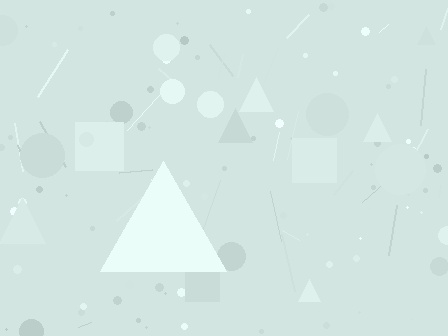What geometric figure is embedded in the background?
A triangle is embedded in the background.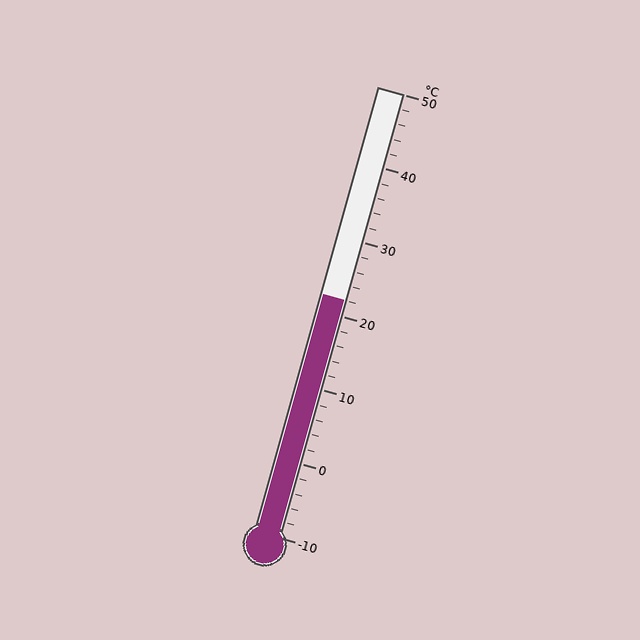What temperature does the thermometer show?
The thermometer shows approximately 22°C.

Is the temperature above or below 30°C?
The temperature is below 30°C.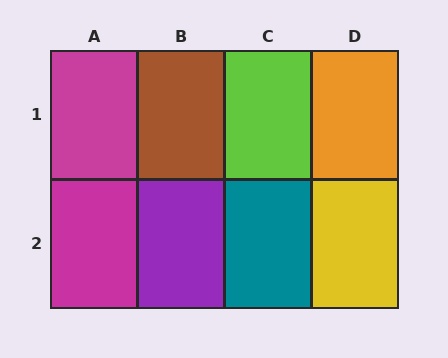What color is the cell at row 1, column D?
Orange.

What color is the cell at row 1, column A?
Magenta.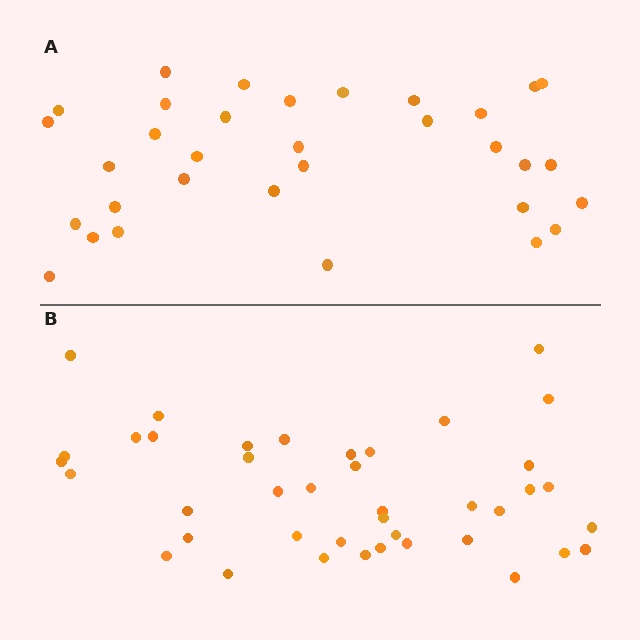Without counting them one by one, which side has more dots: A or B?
Region B (the bottom region) has more dots.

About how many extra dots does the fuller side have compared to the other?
Region B has roughly 8 or so more dots than region A.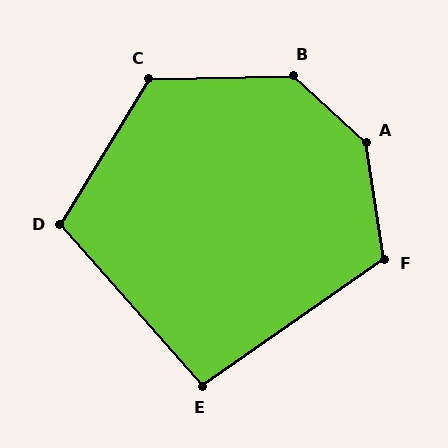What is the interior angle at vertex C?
Approximately 122 degrees (obtuse).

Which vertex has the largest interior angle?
A, at approximately 141 degrees.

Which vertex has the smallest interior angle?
E, at approximately 96 degrees.